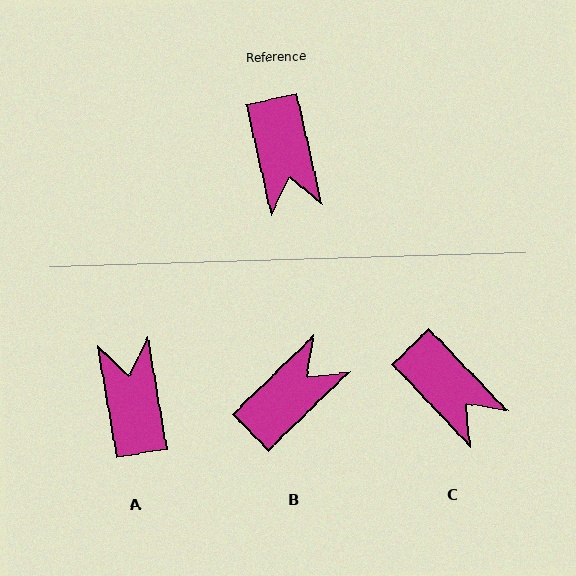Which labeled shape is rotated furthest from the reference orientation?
A, about 177 degrees away.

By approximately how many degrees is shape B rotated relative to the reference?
Approximately 121 degrees counter-clockwise.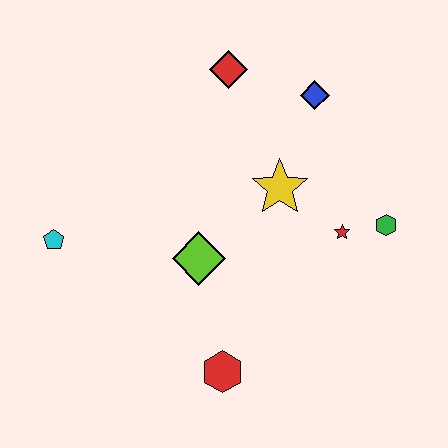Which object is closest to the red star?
The green hexagon is closest to the red star.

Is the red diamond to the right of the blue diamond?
No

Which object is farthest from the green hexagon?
The cyan pentagon is farthest from the green hexagon.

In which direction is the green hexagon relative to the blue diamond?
The green hexagon is below the blue diamond.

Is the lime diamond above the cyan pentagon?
No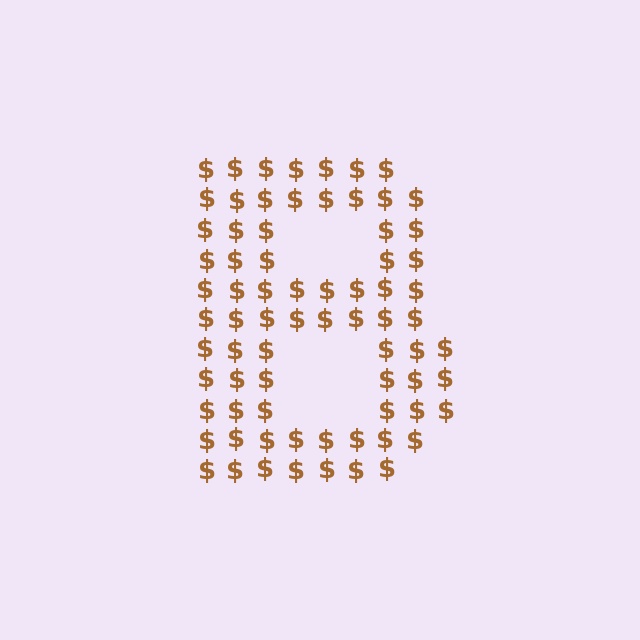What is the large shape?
The large shape is the letter B.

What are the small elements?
The small elements are dollar signs.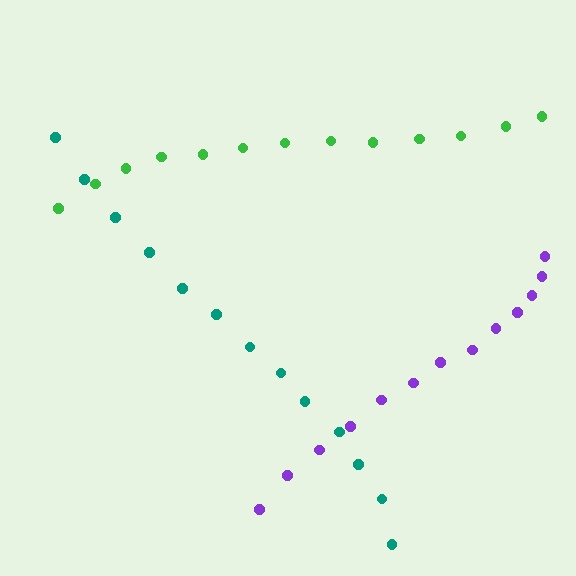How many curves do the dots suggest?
There are 3 distinct paths.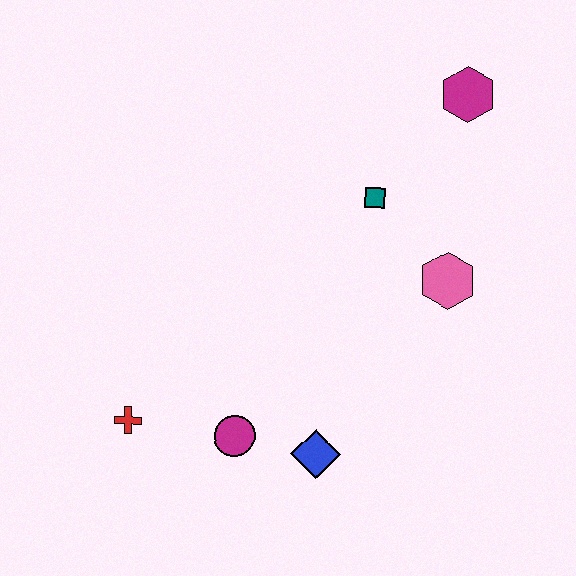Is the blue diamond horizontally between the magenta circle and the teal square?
Yes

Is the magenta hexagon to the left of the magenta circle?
No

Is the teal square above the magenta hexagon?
No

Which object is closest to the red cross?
The magenta circle is closest to the red cross.